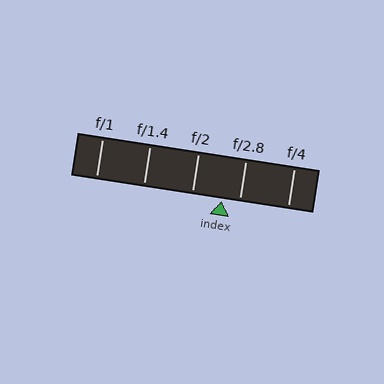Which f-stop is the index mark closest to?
The index mark is closest to f/2.8.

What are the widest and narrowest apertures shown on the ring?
The widest aperture shown is f/1 and the narrowest is f/4.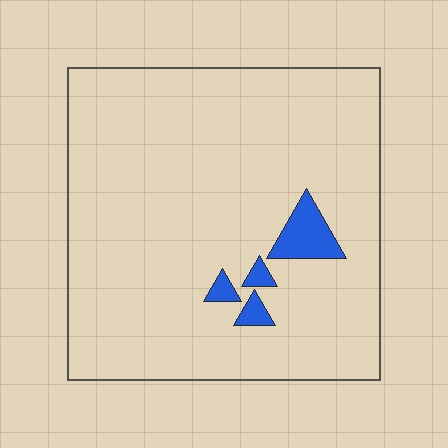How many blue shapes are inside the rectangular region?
4.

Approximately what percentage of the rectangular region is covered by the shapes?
Approximately 5%.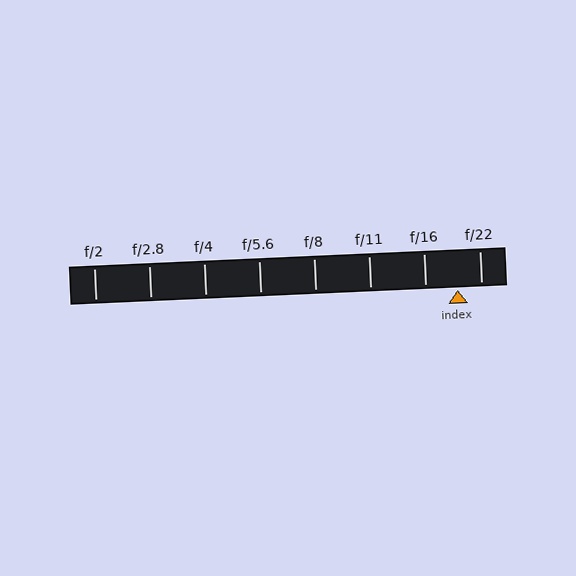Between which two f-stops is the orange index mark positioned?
The index mark is between f/16 and f/22.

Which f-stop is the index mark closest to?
The index mark is closest to f/22.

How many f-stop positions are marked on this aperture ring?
There are 8 f-stop positions marked.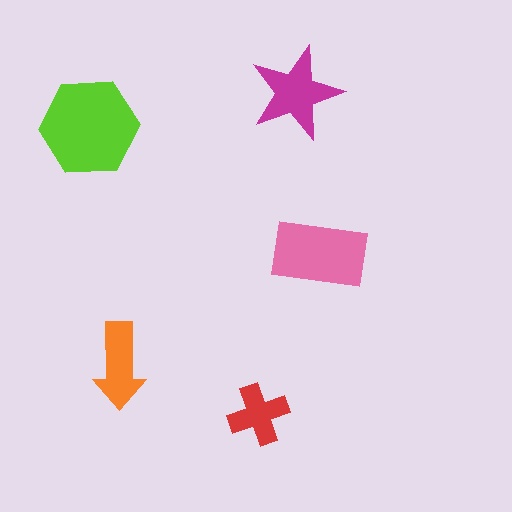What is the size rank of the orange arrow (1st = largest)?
4th.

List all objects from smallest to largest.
The red cross, the orange arrow, the magenta star, the pink rectangle, the lime hexagon.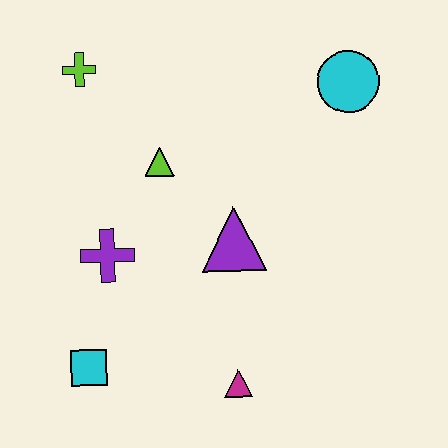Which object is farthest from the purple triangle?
The lime cross is farthest from the purple triangle.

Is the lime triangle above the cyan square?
Yes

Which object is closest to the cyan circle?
The purple triangle is closest to the cyan circle.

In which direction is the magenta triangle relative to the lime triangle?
The magenta triangle is below the lime triangle.